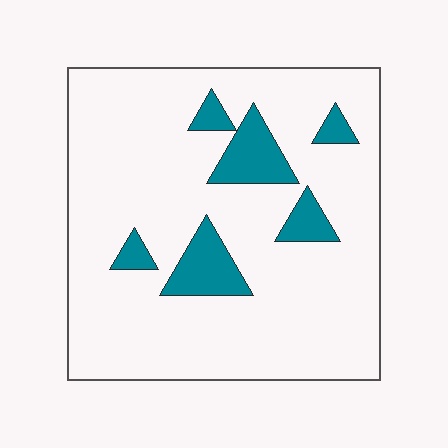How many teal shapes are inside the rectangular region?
6.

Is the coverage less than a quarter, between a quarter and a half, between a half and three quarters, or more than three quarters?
Less than a quarter.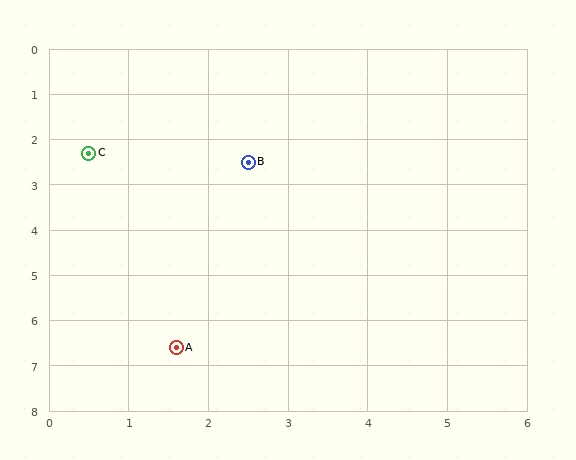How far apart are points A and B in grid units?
Points A and B are about 4.2 grid units apart.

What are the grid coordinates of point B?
Point B is at approximately (2.5, 2.5).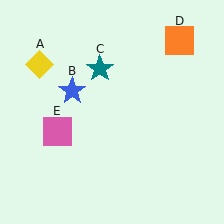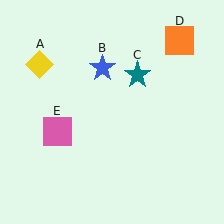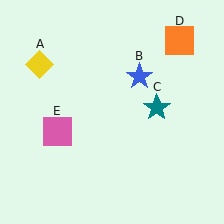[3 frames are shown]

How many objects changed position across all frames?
2 objects changed position: blue star (object B), teal star (object C).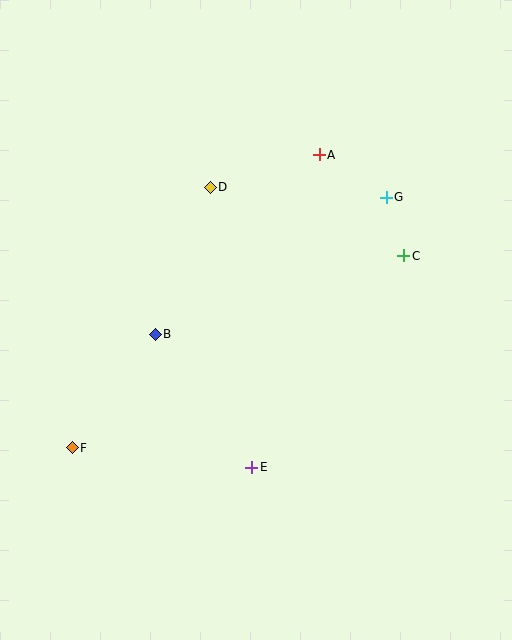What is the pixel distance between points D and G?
The distance between D and G is 176 pixels.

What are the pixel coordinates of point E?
Point E is at (252, 467).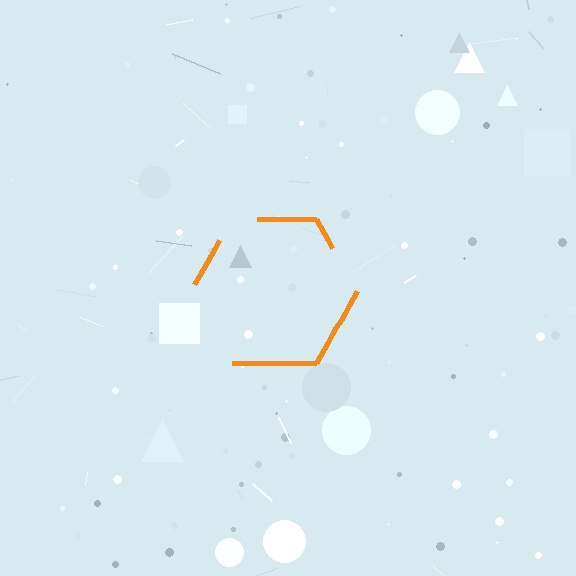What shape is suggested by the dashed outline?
The dashed outline suggests a hexagon.